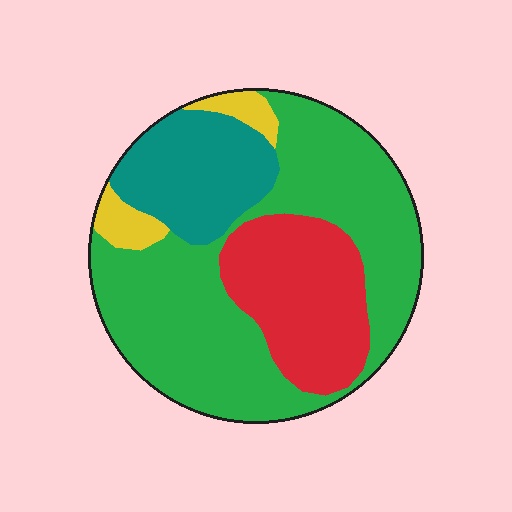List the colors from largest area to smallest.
From largest to smallest: green, red, teal, yellow.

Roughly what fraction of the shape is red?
Red takes up about one fifth (1/5) of the shape.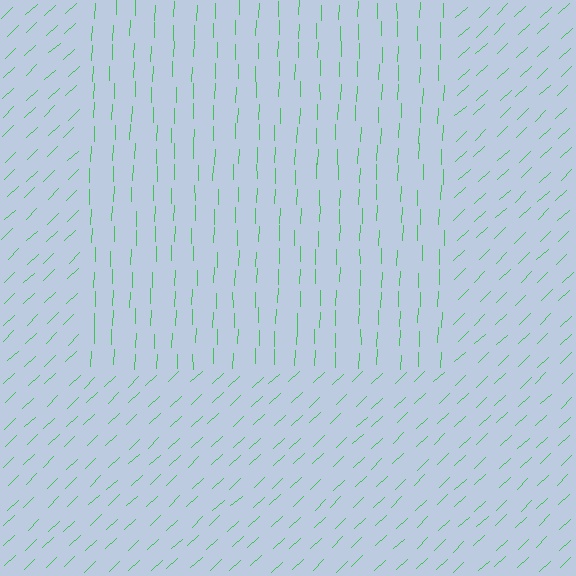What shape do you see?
I see a rectangle.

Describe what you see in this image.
The image is filled with small green line segments. A rectangle region in the image has lines oriented differently from the surrounding lines, creating a visible texture boundary.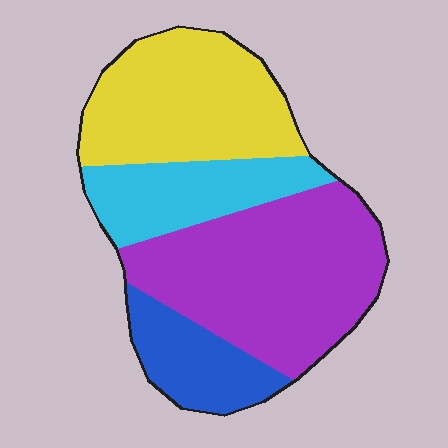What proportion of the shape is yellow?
Yellow takes up between a quarter and a half of the shape.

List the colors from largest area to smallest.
From largest to smallest: purple, yellow, cyan, blue.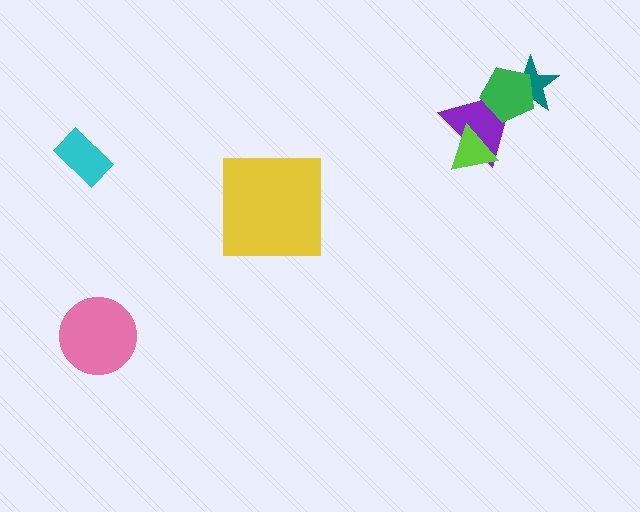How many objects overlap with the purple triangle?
3 objects overlap with the purple triangle.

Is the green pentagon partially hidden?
No, no other shape covers it.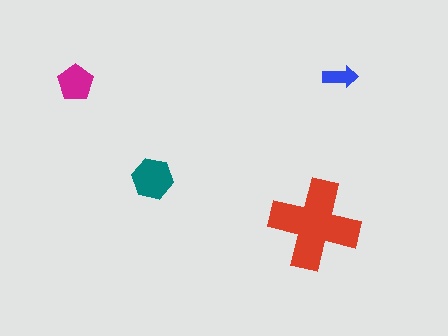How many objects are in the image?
There are 4 objects in the image.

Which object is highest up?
The blue arrow is topmost.